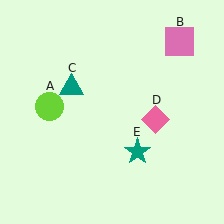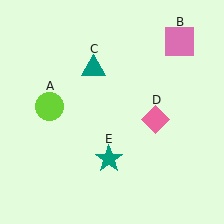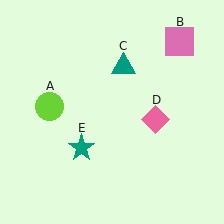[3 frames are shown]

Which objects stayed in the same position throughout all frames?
Lime circle (object A) and pink square (object B) and pink diamond (object D) remained stationary.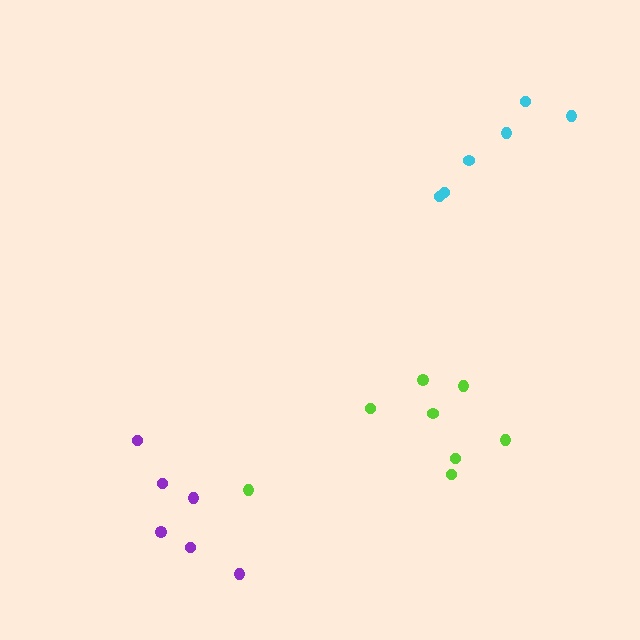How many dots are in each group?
Group 1: 8 dots, Group 2: 6 dots, Group 3: 6 dots (20 total).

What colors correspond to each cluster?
The clusters are colored: lime, cyan, purple.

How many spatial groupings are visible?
There are 3 spatial groupings.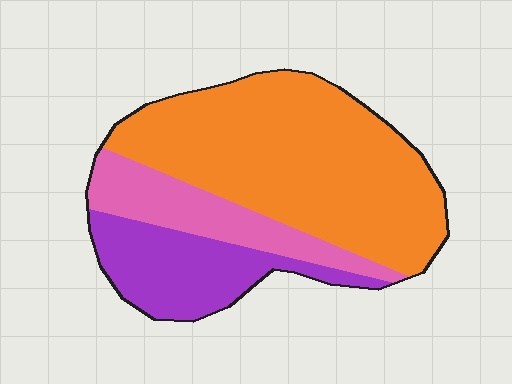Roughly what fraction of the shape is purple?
Purple covers about 20% of the shape.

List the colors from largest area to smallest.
From largest to smallest: orange, purple, pink.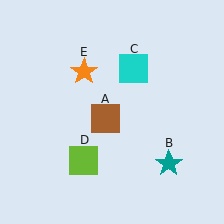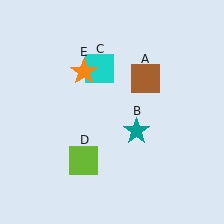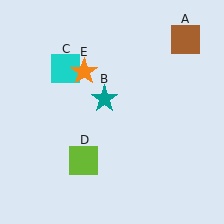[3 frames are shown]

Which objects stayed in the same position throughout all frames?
Lime square (object D) and orange star (object E) remained stationary.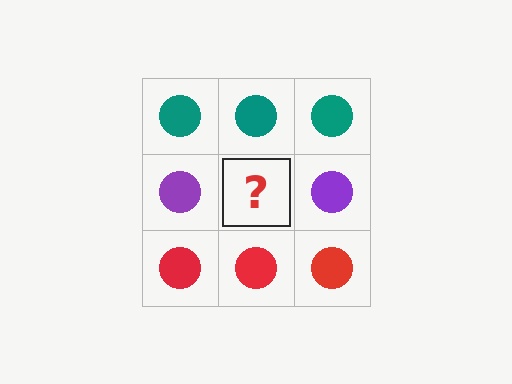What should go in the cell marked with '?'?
The missing cell should contain a purple circle.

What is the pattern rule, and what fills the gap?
The rule is that each row has a consistent color. The gap should be filled with a purple circle.